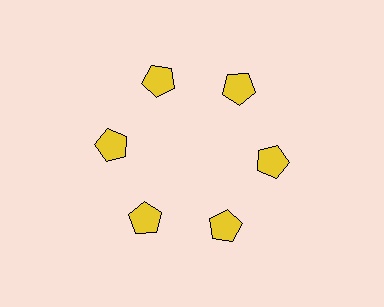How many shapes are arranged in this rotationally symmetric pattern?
There are 6 shapes, arranged in 6 groups of 1.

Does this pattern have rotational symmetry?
Yes, this pattern has 6-fold rotational symmetry. It looks the same after rotating 60 degrees around the center.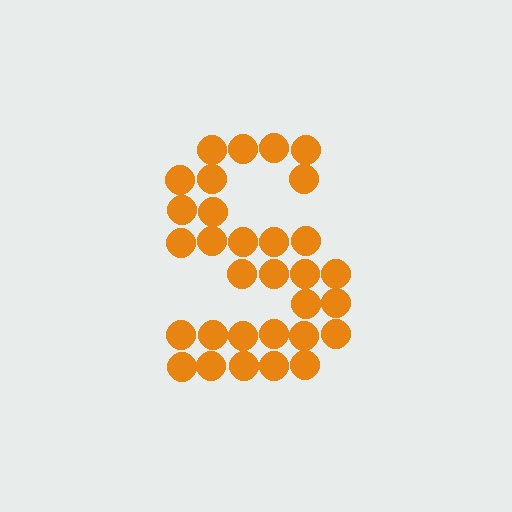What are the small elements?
The small elements are circles.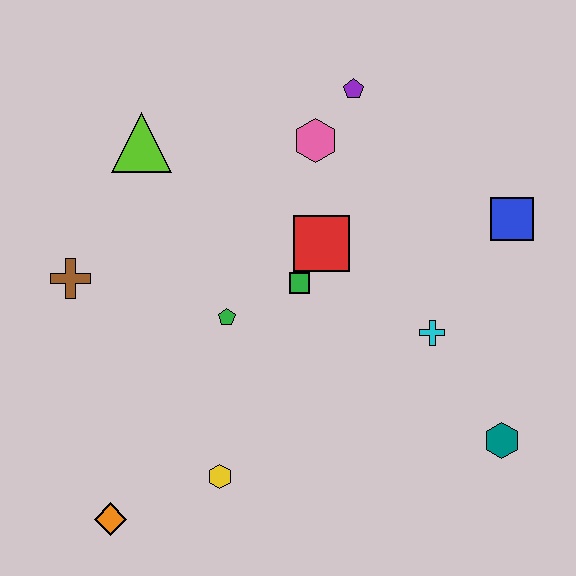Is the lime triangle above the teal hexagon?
Yes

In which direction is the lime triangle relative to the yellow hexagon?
The lime triangle is above the yellow hexagon.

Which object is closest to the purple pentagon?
The pink hexagon is closest to the purple pentagon.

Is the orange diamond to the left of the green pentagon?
Yes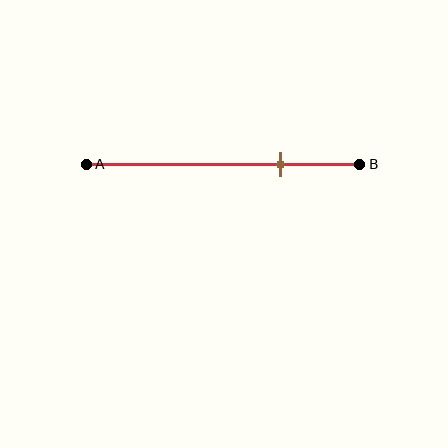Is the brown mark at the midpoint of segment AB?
No, the mark is at about 70% from A, not at the 50% midpoint.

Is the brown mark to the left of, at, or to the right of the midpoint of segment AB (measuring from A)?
The brown mark is to the right of the midpoint of segment AB.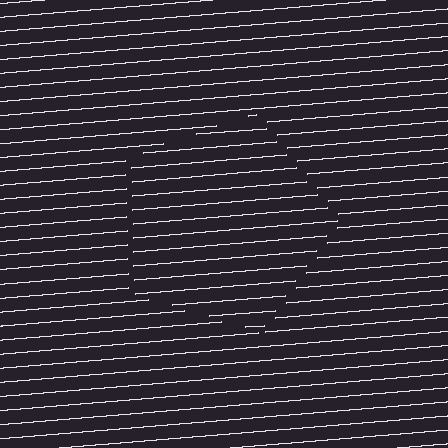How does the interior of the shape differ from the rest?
The interior of the shape contains the same grating, shifted by half a period — the contour is defined by the phase discontinuity where line-ends from the inner and outer gratings abut.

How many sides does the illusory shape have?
5 sides — the line-ends trace a pentagon.